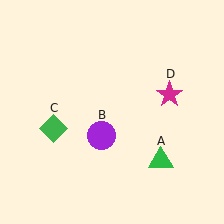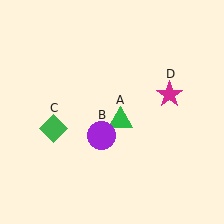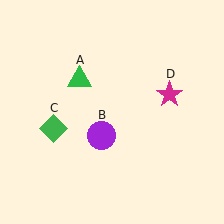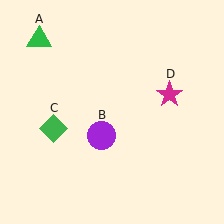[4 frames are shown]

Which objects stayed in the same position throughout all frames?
Purple circle (object B) and green diamond (object C) and magenta star (object D) remained stationary.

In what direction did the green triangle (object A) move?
The green triangle (object A) moved up and to the left.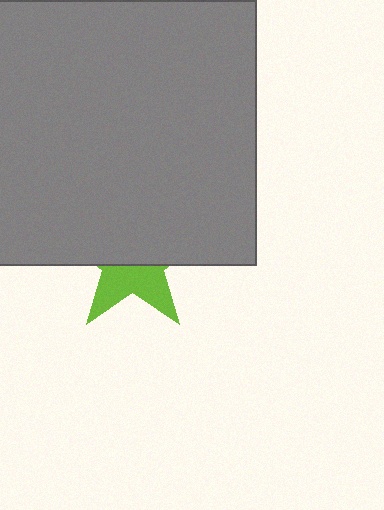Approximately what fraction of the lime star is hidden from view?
Roughly 59% of the lime star is hidden behind the gray square.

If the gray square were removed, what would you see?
You would see the complete lime star.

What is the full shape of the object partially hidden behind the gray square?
The partially hidden object is a lime star.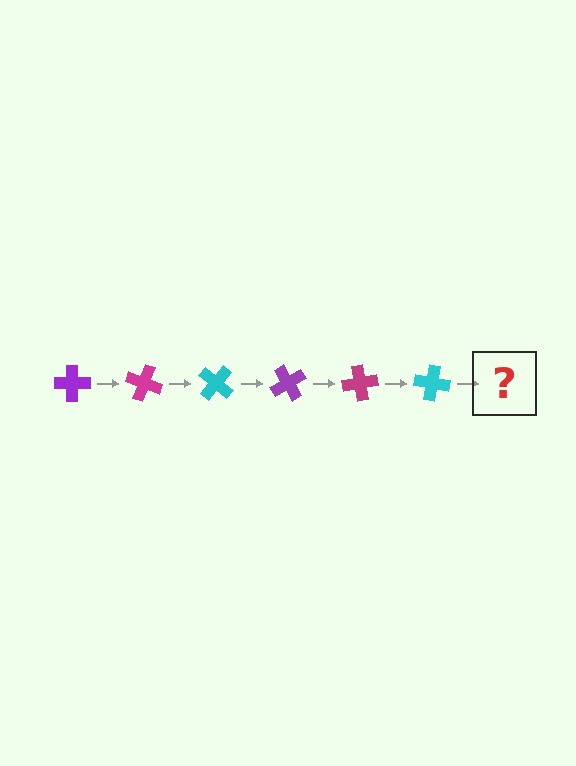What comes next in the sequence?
The next element should be a purple cross, rotated 120 degrees from the start.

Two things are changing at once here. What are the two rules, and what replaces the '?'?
The two rules are that it rotates 20 degrees each step and the color cycles through purple, magenta, and cyan. The '?' should be a purple cross, rotated 120 degrees from the start.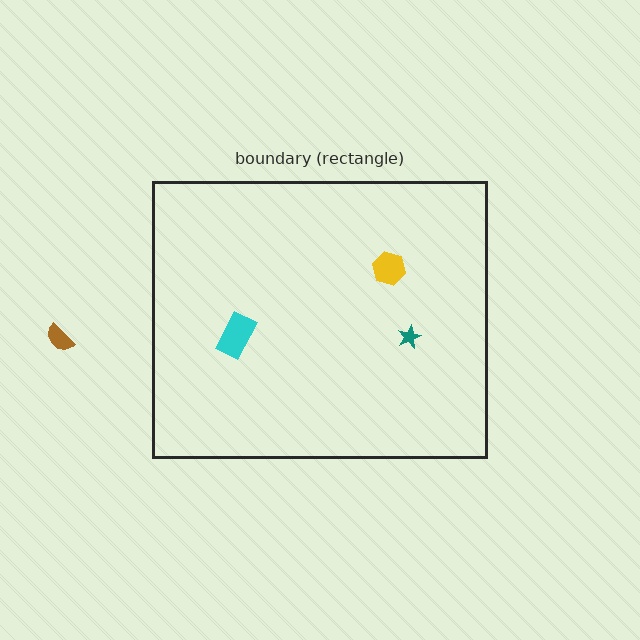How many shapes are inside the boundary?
3 inside, 1 outside.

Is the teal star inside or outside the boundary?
Inside.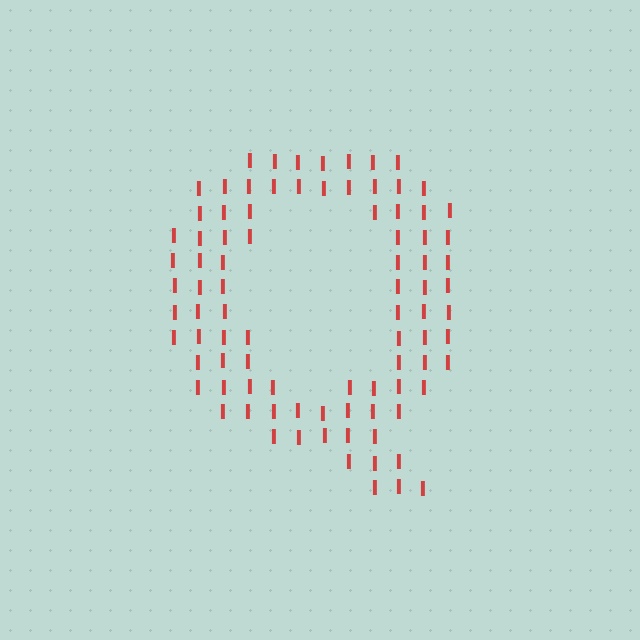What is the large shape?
The large shape is the letter Q.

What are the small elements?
The small elements are letter I's.